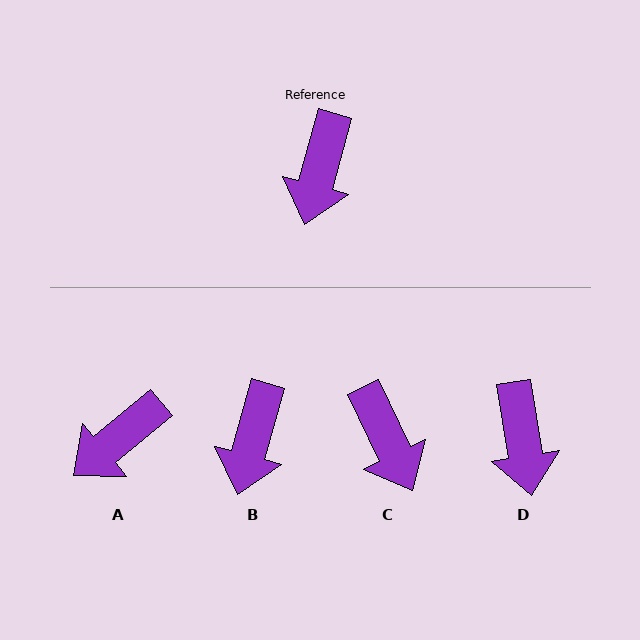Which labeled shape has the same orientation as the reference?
B.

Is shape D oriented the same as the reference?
No, it is off by about 24 degrees.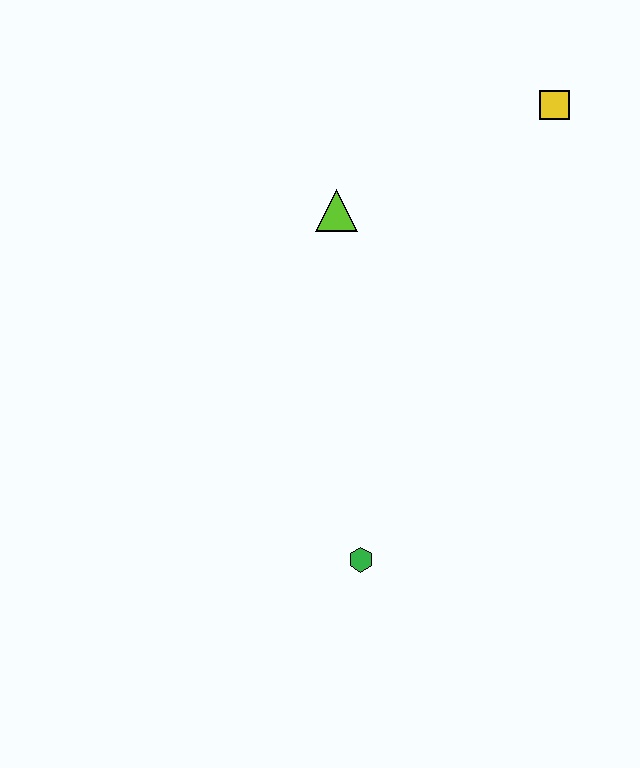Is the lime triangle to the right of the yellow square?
No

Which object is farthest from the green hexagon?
The yellow square is farthest from the green hexagon.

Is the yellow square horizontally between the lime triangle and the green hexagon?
No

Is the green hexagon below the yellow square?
Yes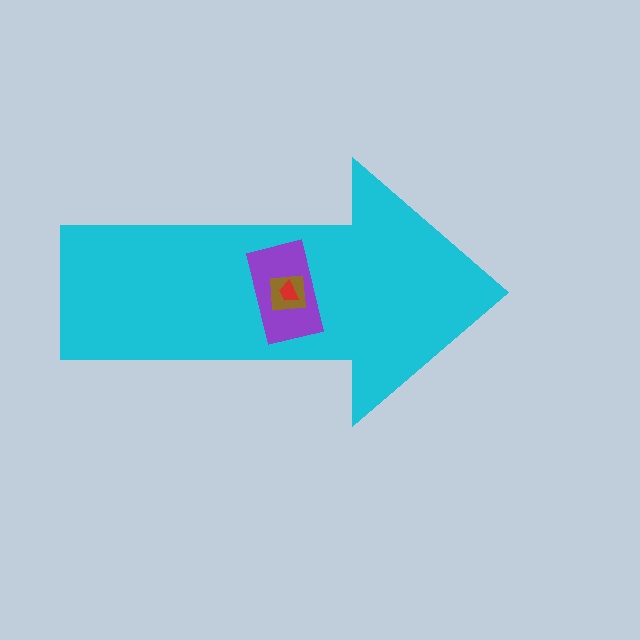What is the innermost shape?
The red trapezoid.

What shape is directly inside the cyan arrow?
The purple rectangle.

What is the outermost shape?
The cyan arrow.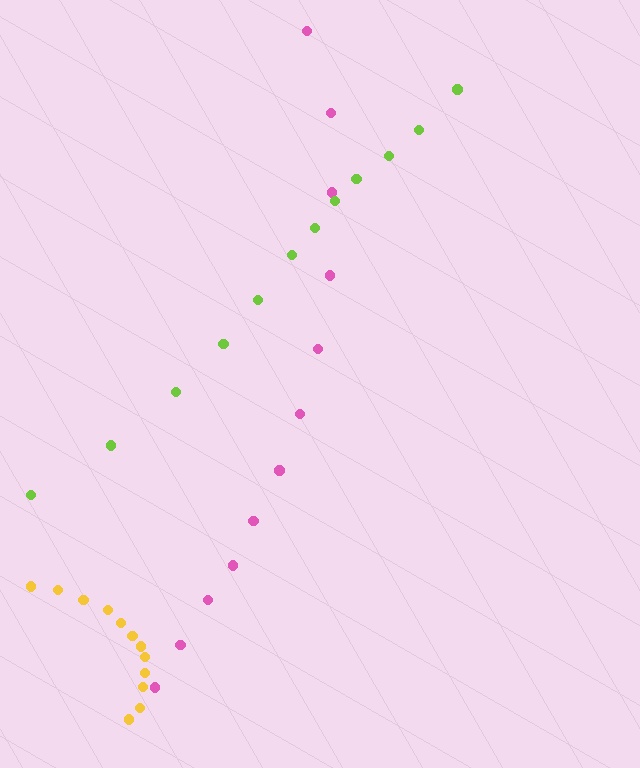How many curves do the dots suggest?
There are 3 distinct paths.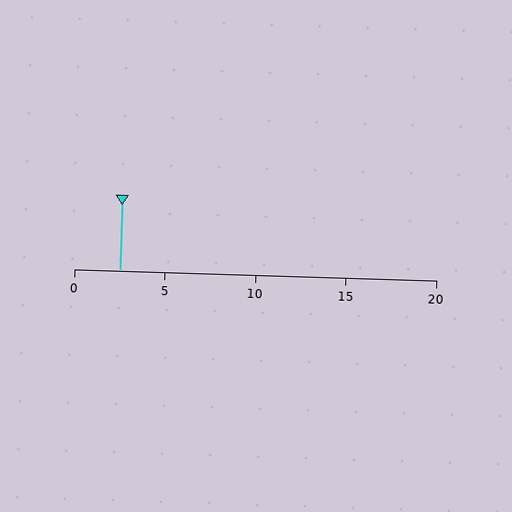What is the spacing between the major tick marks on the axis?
The major ticks are spaced 5 apart.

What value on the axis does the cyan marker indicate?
The marker indicates approximately 2.5.